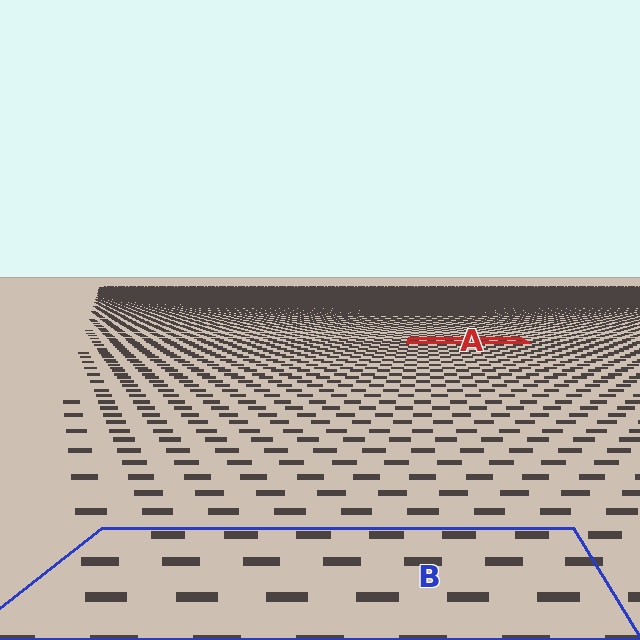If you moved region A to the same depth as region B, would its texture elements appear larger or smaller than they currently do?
They would appear larger. At a closer depth, the same texture elements are projected at a bigger on-screen size.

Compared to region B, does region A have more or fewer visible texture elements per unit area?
Region A has more texture elements per unit area — they are packed more densely because it is farther away.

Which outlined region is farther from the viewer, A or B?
Region A is farther from the viewer — the texture elements inside it appear smaller and more densely packed.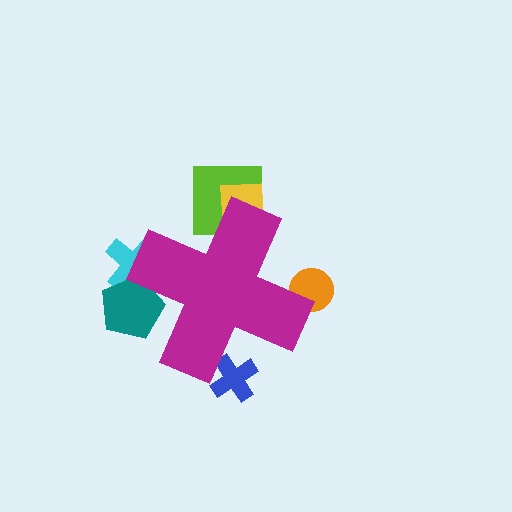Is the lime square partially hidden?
Yes, the lime square is partially hidden behind the magenta cross.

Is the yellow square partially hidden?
Yes, the yellow square is partially hidden behind the magenta cross.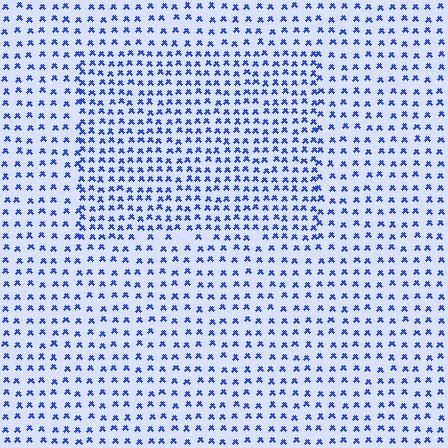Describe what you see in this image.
The image contains small blue elements arranged at two different densities. A rectangle-shaped region is visible where the elements are more densely packed than the surrounding area.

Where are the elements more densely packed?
The elements are more densely packed inside the rectangle boundary.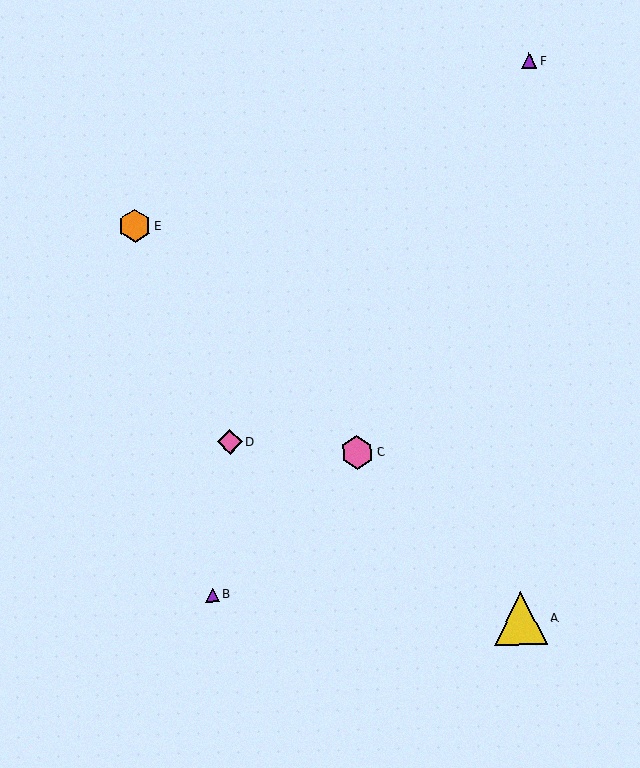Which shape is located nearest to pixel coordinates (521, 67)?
The purple triangle (labeled F) at (529, 61) is nearest to that location.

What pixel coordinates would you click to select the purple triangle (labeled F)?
Click at (529, 61) to select the purple triangle F.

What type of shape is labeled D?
Shape D is a pink diamond.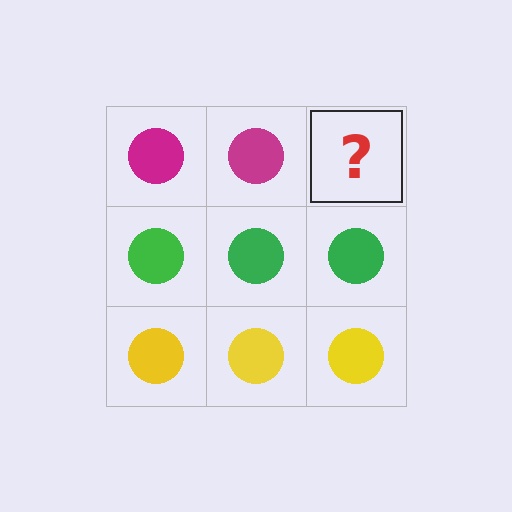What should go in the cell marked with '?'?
The missing cell should contain a magenta circle.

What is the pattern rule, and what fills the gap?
The rule is that each row has a consistent color. The gap should be filled with a magenta circle.